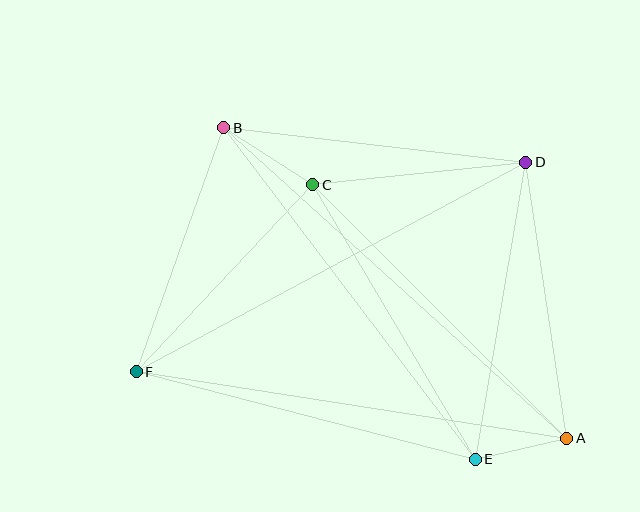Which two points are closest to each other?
Points A and E are closest to each other.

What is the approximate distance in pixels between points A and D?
The distance between A and D is approximately 279 pixels.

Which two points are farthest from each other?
Points A and B are farthest from each other.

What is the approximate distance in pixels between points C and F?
The distance between C and F is approximately 257 pixels.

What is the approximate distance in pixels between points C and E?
The distance between C and E is approximately 319 pixels.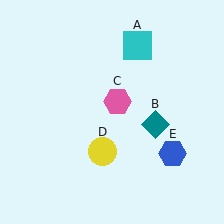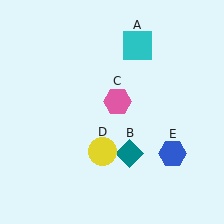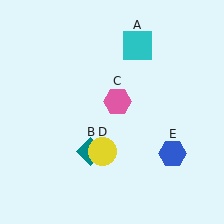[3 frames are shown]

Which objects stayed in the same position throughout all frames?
Cyan square (object A) and pink hexagon (object C) and yellow circle (object D) and blue hexagon (object E) remained stationary.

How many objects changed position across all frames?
1 object changed position: teal diamond (object B).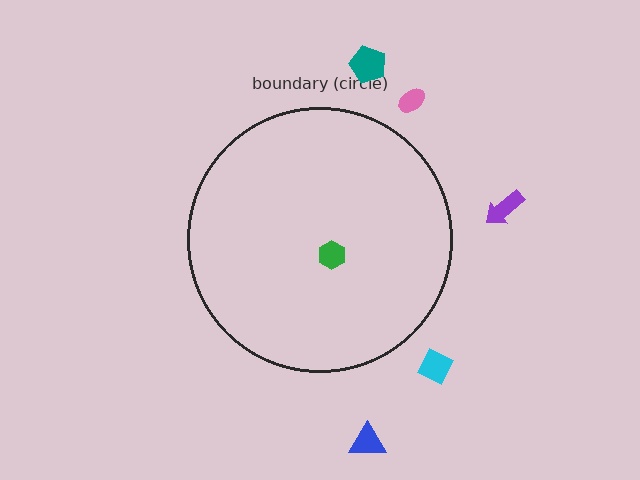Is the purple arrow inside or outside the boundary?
Outside.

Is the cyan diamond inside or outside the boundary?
Outside.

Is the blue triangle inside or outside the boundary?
Outside.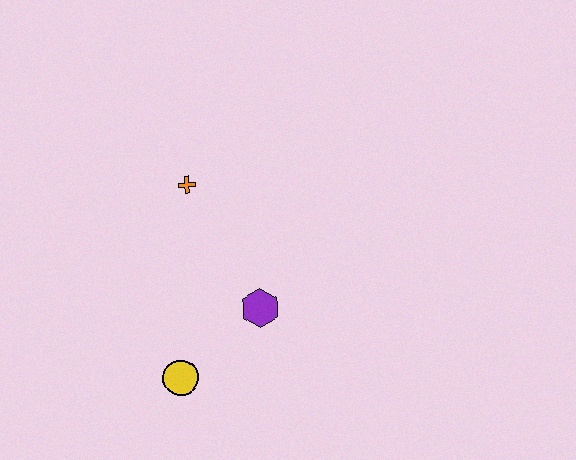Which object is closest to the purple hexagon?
The yellow circle is closest to the purple hexagon.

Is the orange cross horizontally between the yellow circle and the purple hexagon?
Yes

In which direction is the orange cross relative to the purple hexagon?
The orange cross is above the purple hexagon.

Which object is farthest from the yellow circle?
The orange cross is farthest from the yellow circle.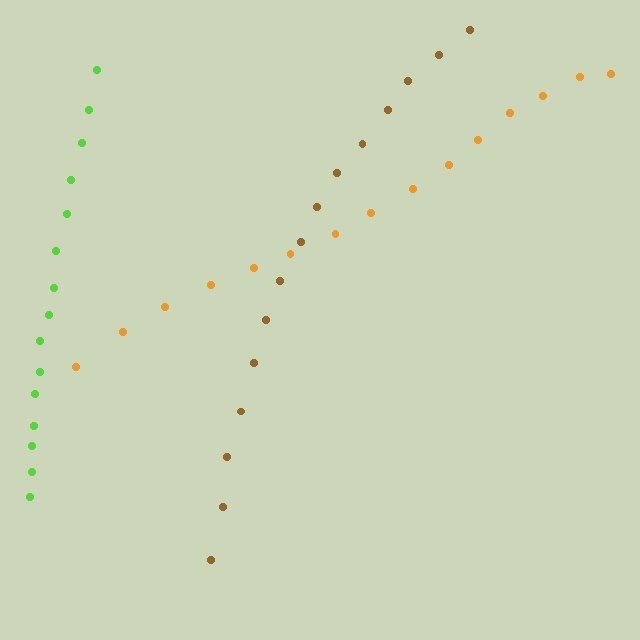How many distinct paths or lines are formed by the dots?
There are 3 distinct paths.